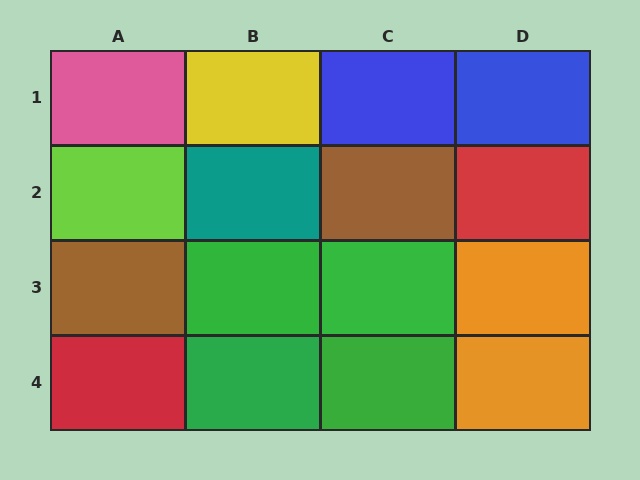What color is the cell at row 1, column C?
Blue.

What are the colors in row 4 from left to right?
Red, green, green, orange.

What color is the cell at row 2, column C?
Brown.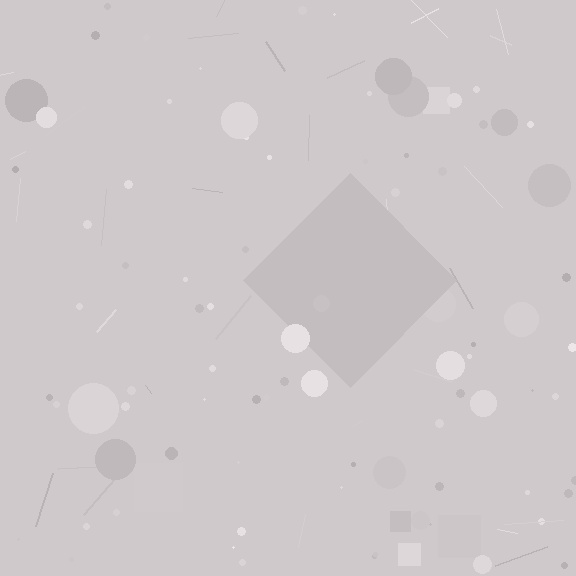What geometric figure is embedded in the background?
A diamond is embedded in the background.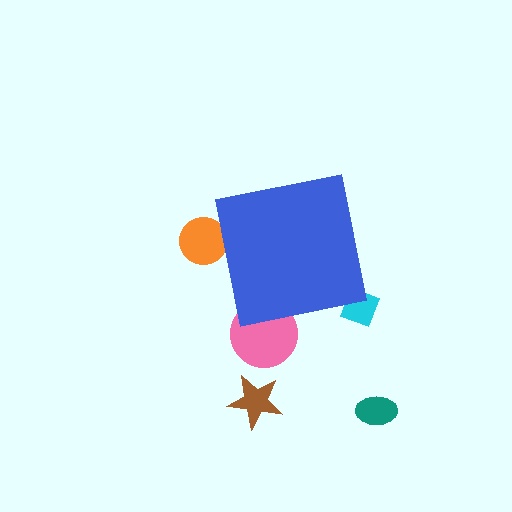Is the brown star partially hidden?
No, the brown star is fully visible.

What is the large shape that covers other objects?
A blue square.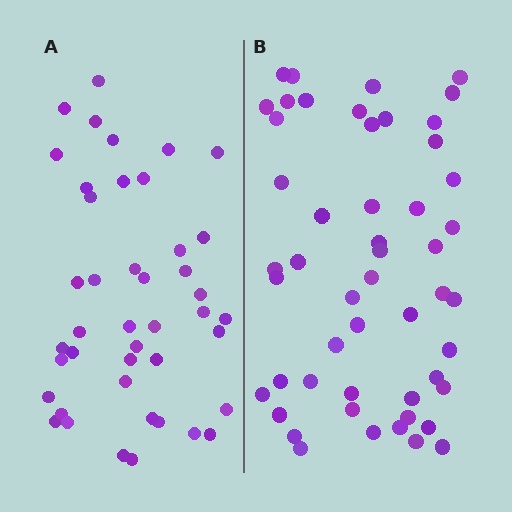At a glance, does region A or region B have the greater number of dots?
Region B (the right region) has more dots.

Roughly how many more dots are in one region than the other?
Region B has roughly 8 or so more dots than region A.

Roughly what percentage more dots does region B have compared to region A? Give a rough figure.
About 20% more.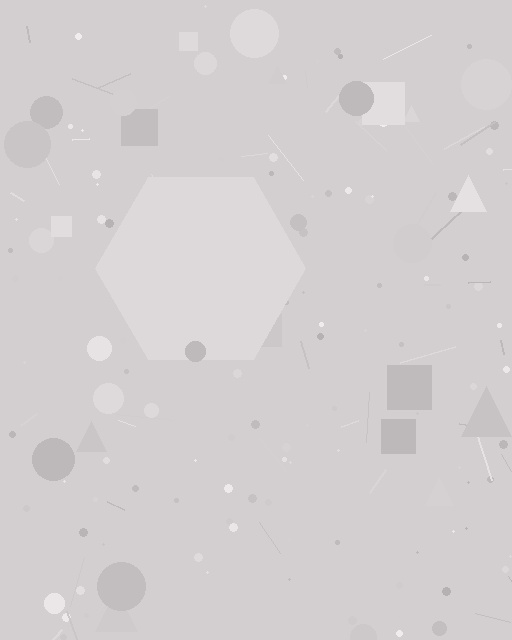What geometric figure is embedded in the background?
A hexagon is embedded in the background.